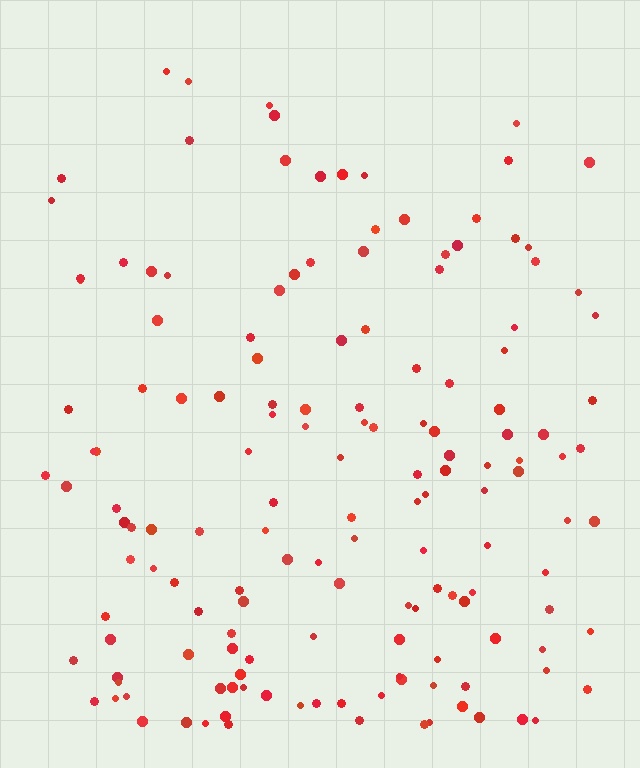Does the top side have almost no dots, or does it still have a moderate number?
Still a moderate number, just noticeably fewer than the bottom.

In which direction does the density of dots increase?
From top to bottom, with the bottom side densest.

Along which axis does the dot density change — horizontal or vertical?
Vertical.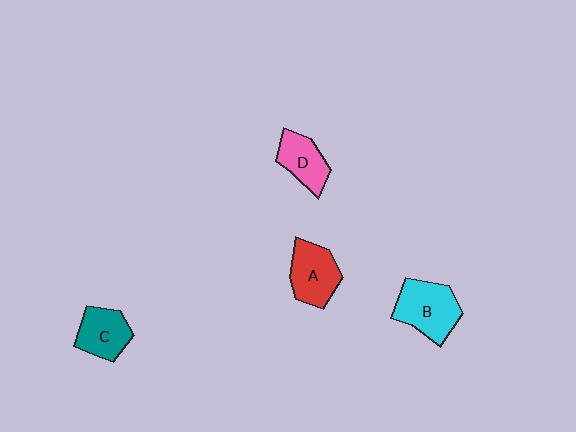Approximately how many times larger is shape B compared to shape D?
Approximately 1.4 times.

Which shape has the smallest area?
Shape D (pink).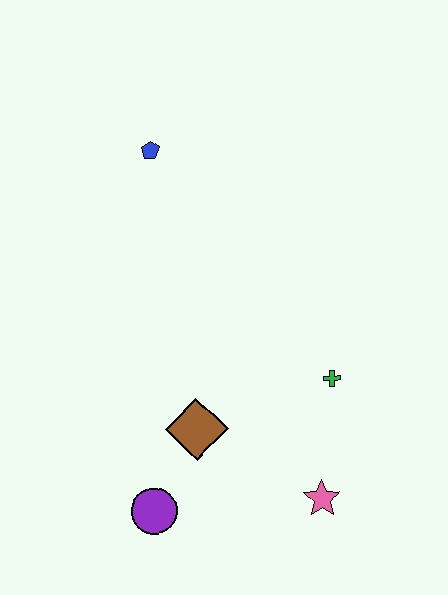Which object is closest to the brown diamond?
The purple circle is closest to the brown diamond.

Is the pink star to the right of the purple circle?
Yes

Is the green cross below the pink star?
No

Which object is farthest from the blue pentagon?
The pink star is farthest from the blue pentagon.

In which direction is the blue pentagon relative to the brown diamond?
The blue pentagon is above the brown diamond.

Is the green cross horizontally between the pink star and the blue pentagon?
No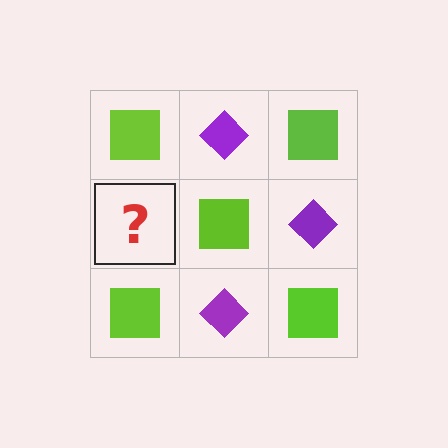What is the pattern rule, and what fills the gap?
The rule is that it alternates lime square and purple diamond in a checkerboard pattern. The gap should be filled with a purple diamond.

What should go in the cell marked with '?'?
The missing cell should contain a purple diamond.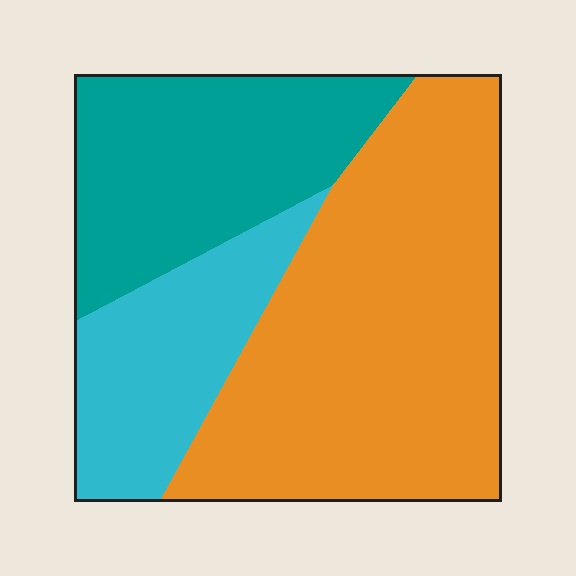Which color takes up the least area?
Cyan, at roughly 20%.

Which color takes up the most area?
Orange, at roughly 50%.